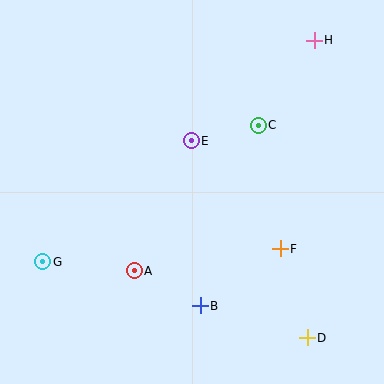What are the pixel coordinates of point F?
Point F is at (280, 249).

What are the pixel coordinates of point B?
Point B is at (200, 306).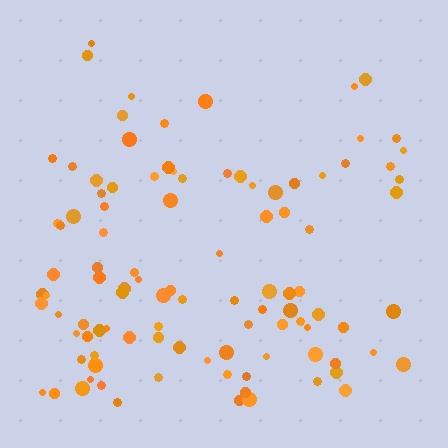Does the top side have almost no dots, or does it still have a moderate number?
Still a moderate number, just noticeably fewer than the bottom.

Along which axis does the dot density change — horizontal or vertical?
Vertical.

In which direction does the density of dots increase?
From top to bottom, with the bottom side densest.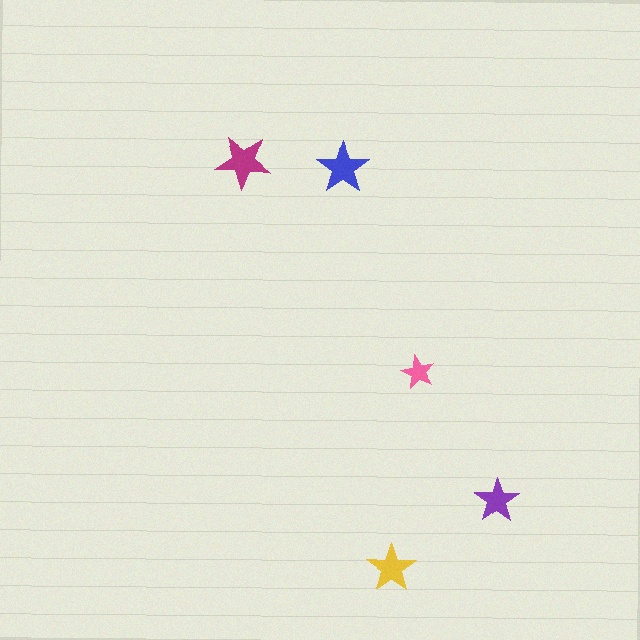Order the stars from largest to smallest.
the magenta one, the blue one, the yellow one, the purple one, the pink one.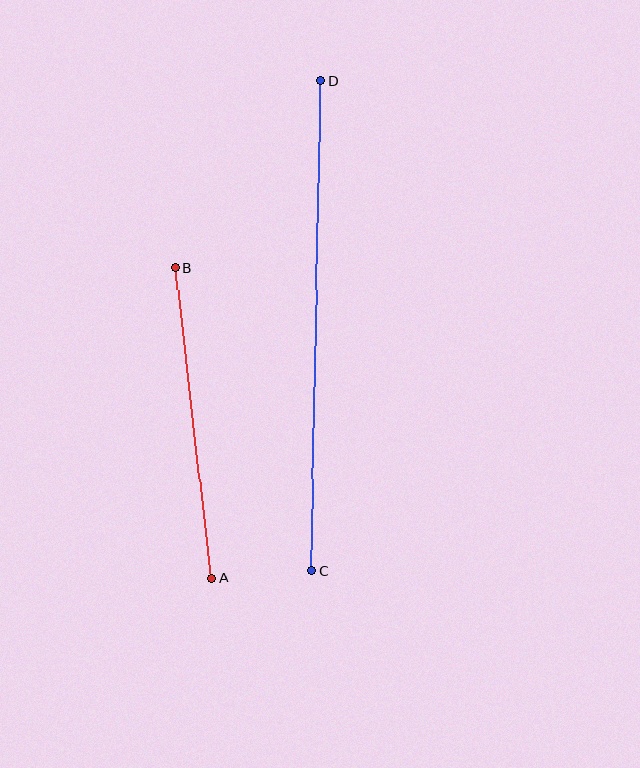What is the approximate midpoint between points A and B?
The midpoint is at approximately (194, 423) pixels.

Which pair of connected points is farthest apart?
Points C and D are farthest apart.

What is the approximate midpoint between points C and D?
The midpoint is at approximately (316, 326) pixels.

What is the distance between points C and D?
The distance is approximately 490 pixels.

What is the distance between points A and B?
The distance is approximately 312 pixels.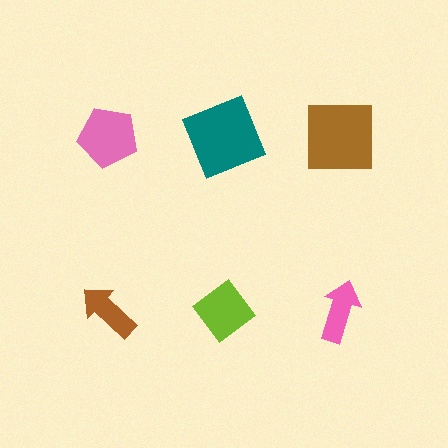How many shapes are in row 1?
3 shapes.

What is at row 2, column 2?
A lime diamond.